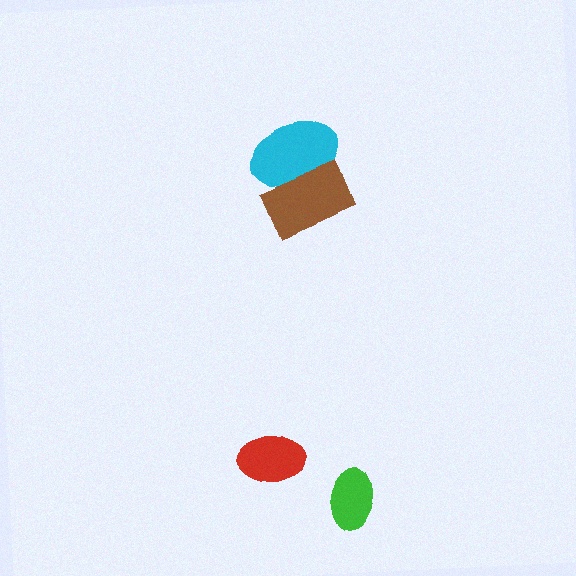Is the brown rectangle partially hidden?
No, no other shape covers it.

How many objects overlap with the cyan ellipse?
1 object overlaps with the cyan ellipse.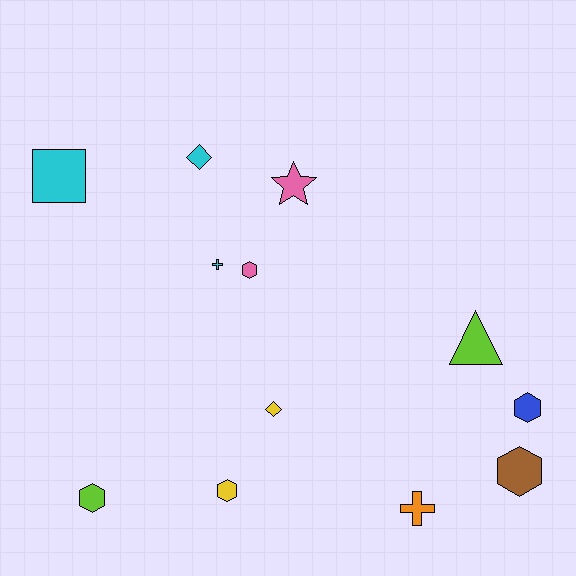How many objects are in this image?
There are 12 objects.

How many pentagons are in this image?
There are no pentagons.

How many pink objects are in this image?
There are 2 pink objects.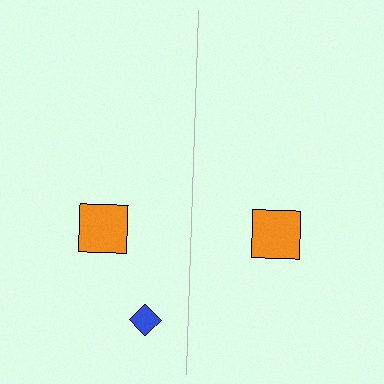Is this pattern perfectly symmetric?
No, the pattern is not perfectly symmetric. A blue diamond is missing from the right side.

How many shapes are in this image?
There are 3 shapes in this image.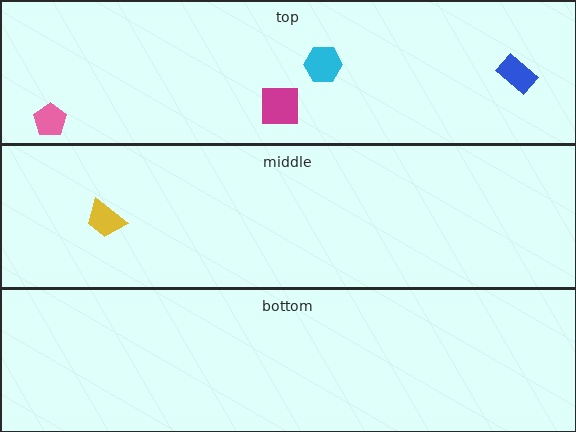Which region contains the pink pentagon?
The top region.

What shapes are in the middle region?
The yellow trapezoid.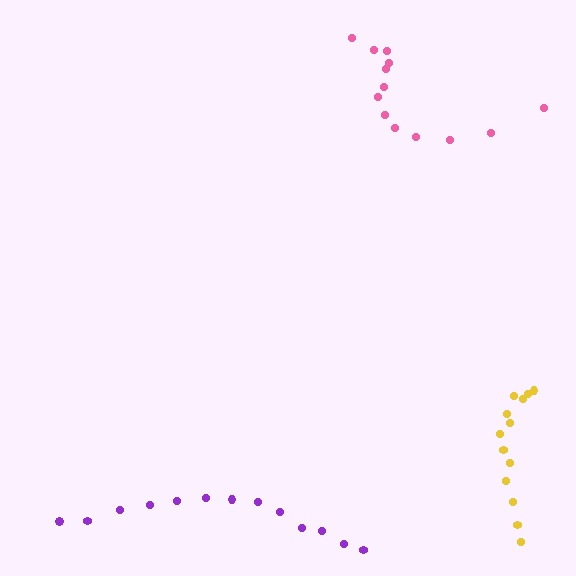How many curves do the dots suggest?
There are 3 distinct paths.